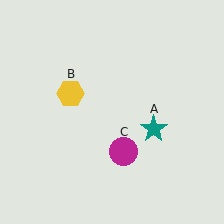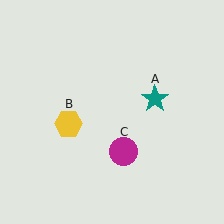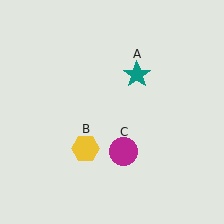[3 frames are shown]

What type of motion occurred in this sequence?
The teal star (object A), yellow hexagon (object B) rotated counterclockwise around the center of the scene.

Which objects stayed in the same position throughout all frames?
Magenta circle (object C) remained stationary.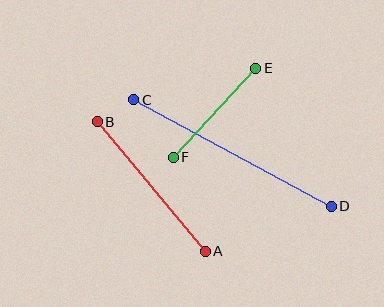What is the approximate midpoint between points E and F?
The midpoint is at approximately (214, 113) pixels.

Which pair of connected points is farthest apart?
Points C and D are farthest apart.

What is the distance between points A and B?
The distance is approximately 169 pixels.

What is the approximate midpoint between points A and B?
The midpoint is at approximately (151, 187) pixels.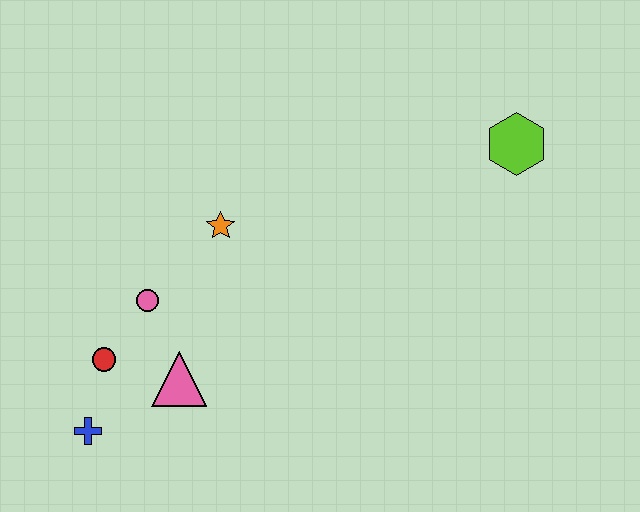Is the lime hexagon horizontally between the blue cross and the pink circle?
No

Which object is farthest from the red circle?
The lime hexagon is farthest from the red circle.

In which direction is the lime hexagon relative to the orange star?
The lime hexagon is to the right of the orange star.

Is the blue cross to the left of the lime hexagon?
Yes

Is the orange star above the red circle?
Yes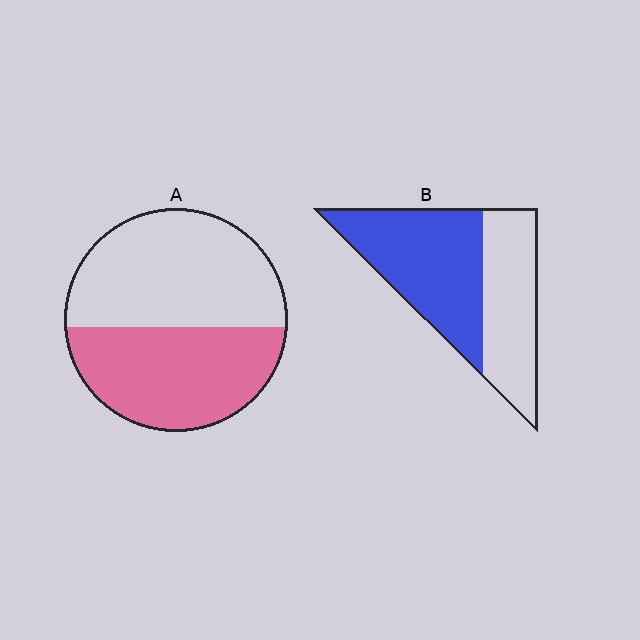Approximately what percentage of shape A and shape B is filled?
A is approximately 45% and B is approximately 55%.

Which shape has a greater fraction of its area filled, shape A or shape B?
Shape B.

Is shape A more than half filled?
Roughly half.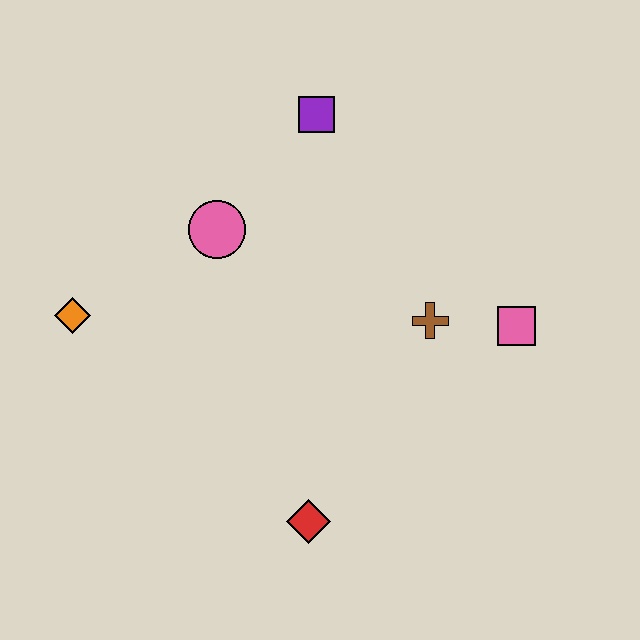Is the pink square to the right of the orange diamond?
Yes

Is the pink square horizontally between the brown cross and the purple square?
No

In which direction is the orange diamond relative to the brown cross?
The orange diamond is to the left of the brown cross.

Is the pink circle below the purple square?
Yes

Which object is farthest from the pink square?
The orange diamond is farthest from the pink square.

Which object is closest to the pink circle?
The purple square is closest to the pink circle.